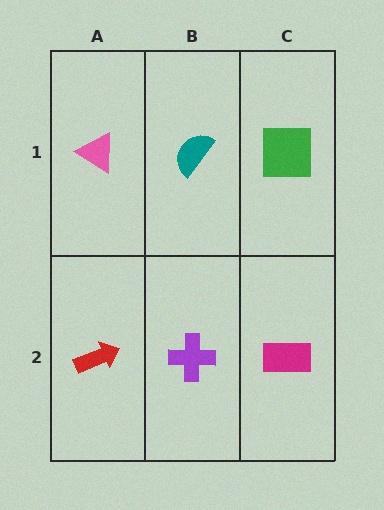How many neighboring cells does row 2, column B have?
3.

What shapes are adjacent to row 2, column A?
A pink triangle (row 1, column A), a purple cross (row 2, column B).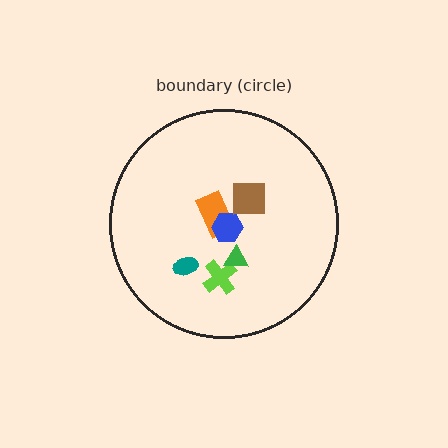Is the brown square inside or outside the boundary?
Inside.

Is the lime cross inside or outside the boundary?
Inside.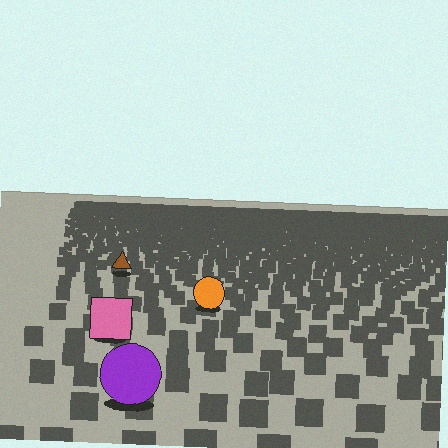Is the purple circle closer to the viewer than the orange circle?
Yes. The purple circle is closer — you can tell from the texture gradient: the ground texture is coarser near it.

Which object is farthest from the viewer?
The brown triangle is farthest from the viewer. It appears smaller and the ground texture around it is denser.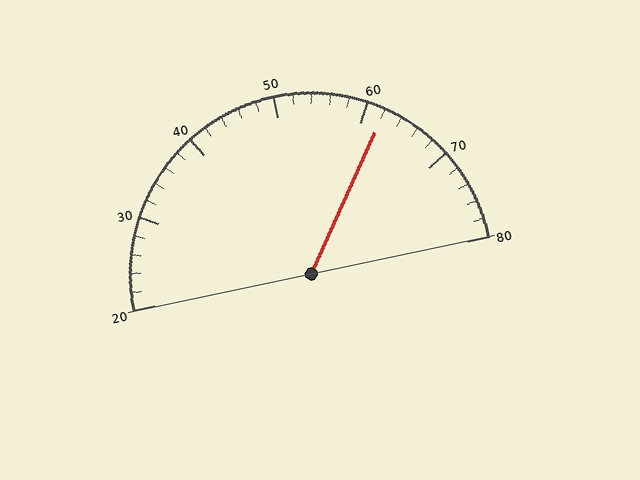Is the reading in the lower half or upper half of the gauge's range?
The reading is in the upper half of the range (20 to 80).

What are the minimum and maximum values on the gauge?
The gauge ranges from 20 to 80.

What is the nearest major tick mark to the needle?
The nearest major tick mark is 60.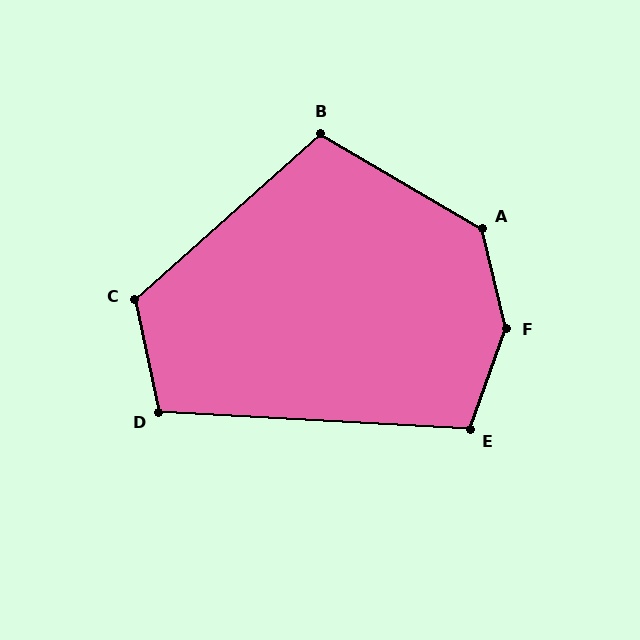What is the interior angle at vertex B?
Approximately 108 degrees (obtuse).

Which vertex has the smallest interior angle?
D, at approximately 105 degrees.